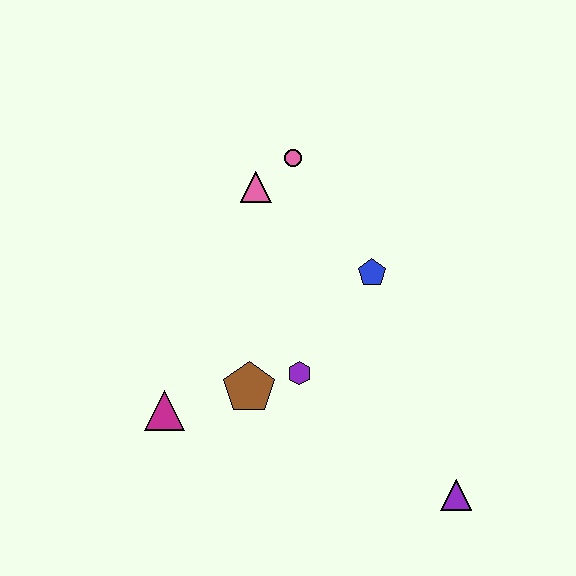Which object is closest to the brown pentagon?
The purple hexagon is closest to the brown pentagon.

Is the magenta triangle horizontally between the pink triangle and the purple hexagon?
No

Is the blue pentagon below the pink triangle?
Yes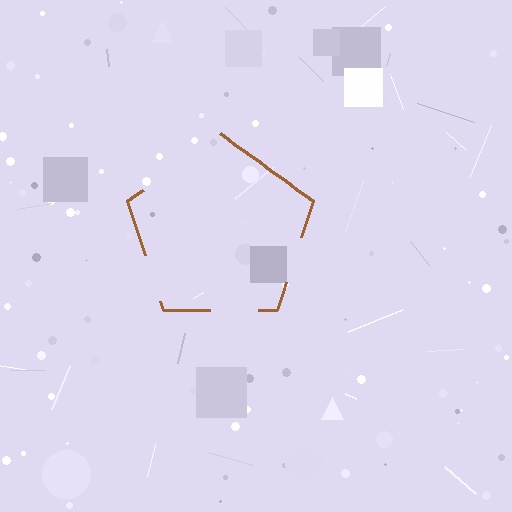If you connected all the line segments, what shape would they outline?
They would outline a pentagon.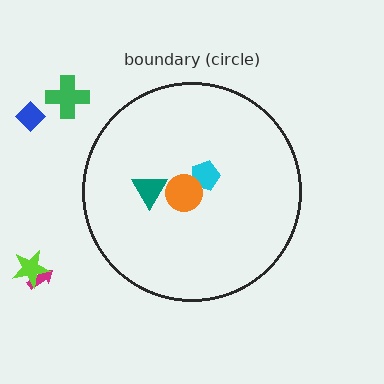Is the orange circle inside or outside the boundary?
Inside.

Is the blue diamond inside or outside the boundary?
Outside.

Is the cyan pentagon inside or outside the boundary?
Inside.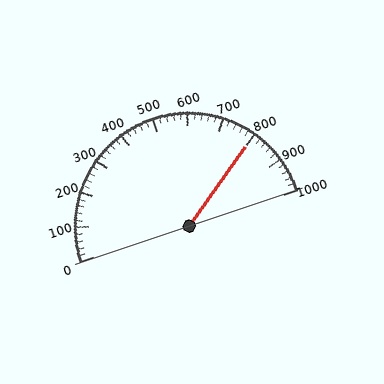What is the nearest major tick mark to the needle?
The nearest major tick mark is 800.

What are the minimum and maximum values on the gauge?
The gauge ranges from 0 to 1000.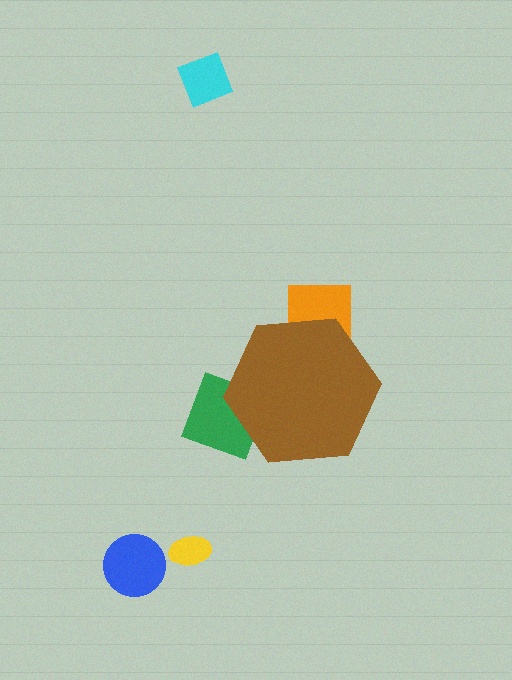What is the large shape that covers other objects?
A brown hexagon.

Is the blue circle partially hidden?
No, the blue circle is fully visible.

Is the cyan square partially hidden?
No, the cyan square is fully visible.